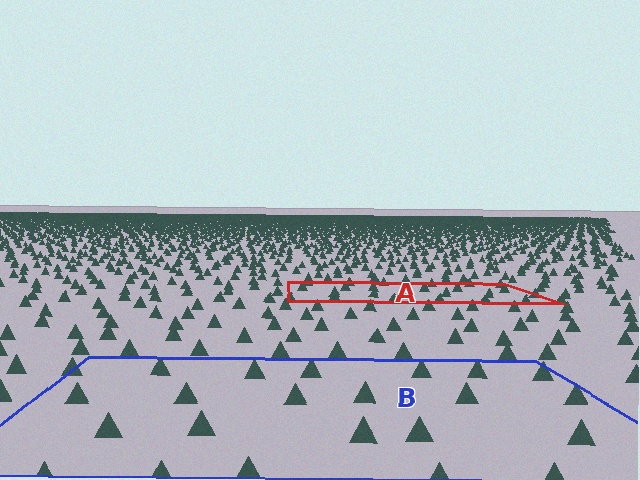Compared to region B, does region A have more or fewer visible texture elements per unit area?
Region A has more texture elements per unit area — they are packed more densely because it is farther away.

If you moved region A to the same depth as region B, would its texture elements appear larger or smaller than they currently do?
They would appear larger. At a closer depth, the same texture elements are projected at a bigger on-screen size.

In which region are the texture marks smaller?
The texture marks are smaller in region A, because it is farther away.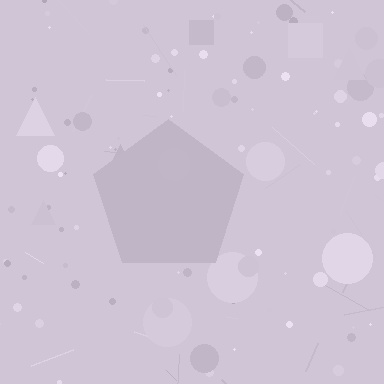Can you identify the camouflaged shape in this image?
The camouflaged shape is a pentagon.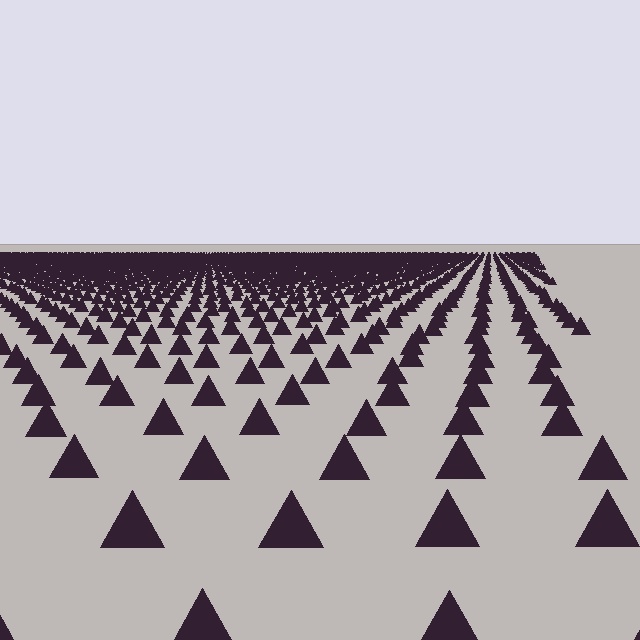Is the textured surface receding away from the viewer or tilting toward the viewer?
The surface is receding away from the viewer. Texture elements get smaller and denser toward the top.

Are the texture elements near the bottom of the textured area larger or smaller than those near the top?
Larger. Near the bottom, elements are closer to the viewer and appear at a bigger on-screen size.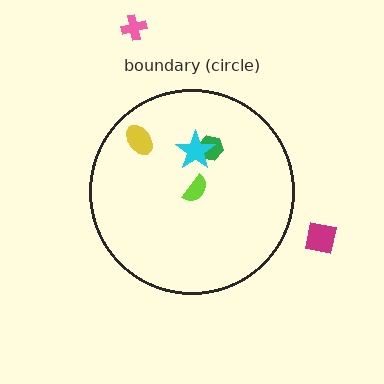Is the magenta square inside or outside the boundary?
Outside.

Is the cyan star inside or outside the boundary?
Inside.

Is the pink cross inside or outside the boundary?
Outside.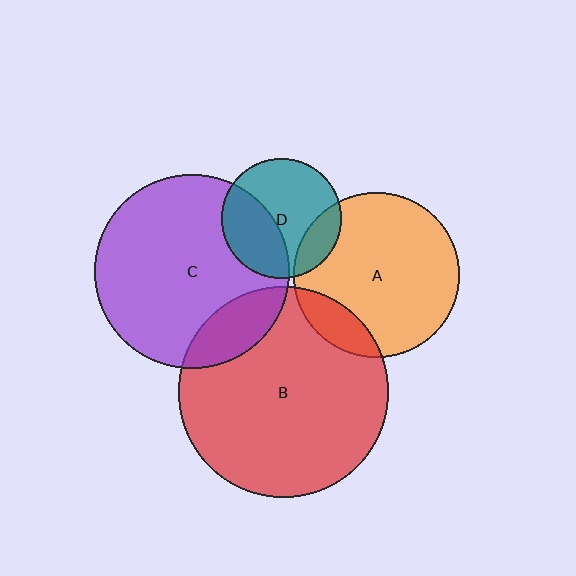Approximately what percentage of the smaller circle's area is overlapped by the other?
Approximately 15%.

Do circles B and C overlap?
Yes.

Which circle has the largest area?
Circle B (red).